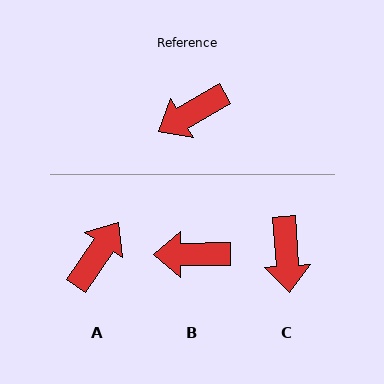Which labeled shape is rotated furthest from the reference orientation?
A, about 153 degrees away.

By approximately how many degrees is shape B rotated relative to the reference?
Approximately 29 degrees clockwise.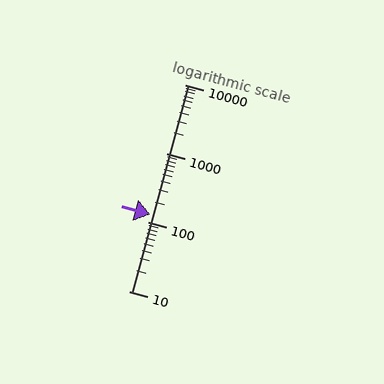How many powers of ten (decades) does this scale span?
The scale spans 3 decades, from 10 to 10000.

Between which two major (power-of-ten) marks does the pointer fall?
The pointer is between 100 and 1000.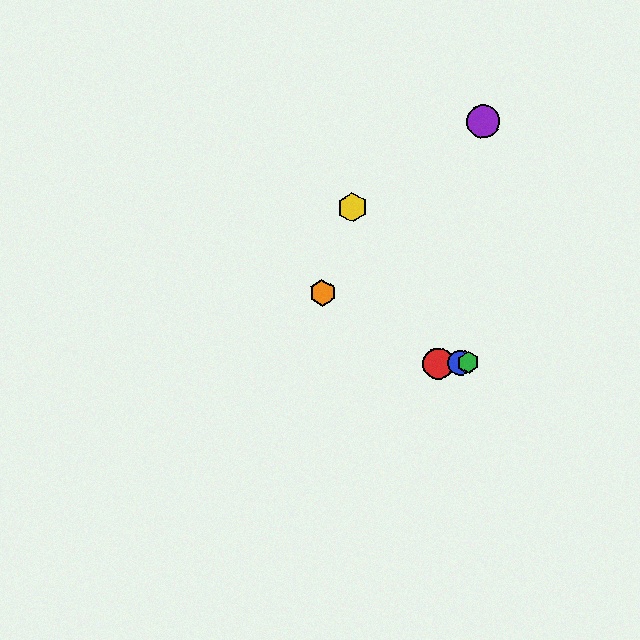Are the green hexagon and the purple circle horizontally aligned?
No, the green hexagon is at y≈363 and the purple circle is at y≈121.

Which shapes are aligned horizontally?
The red circle, the blue circle, the green hexagon are aligned horizontally.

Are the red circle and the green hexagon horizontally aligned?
Yes, both are at y≈364.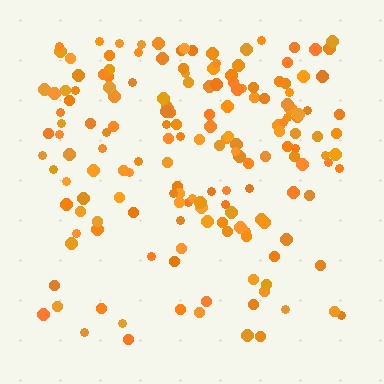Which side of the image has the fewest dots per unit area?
The bottom.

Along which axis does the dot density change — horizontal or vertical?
Vertical.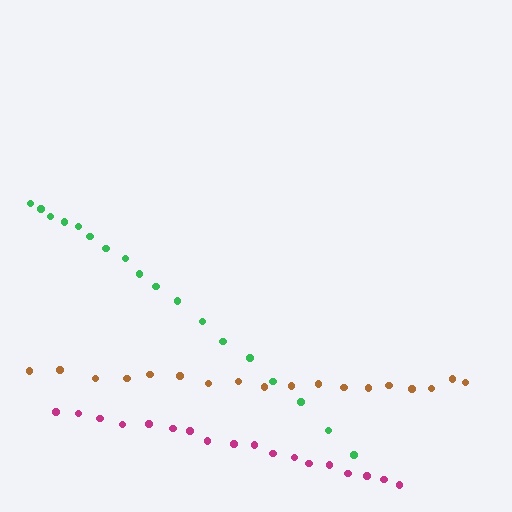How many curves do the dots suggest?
There are 3 distinct paths.